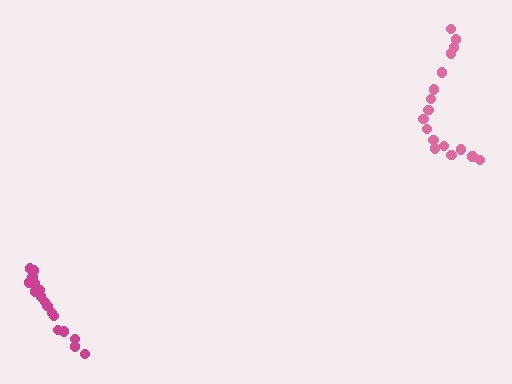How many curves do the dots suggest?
There are 2 distinct paths.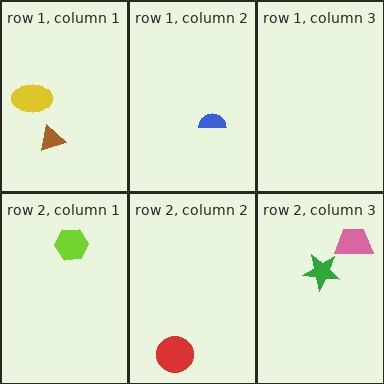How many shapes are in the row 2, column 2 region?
1.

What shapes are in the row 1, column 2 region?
The blue semicircle.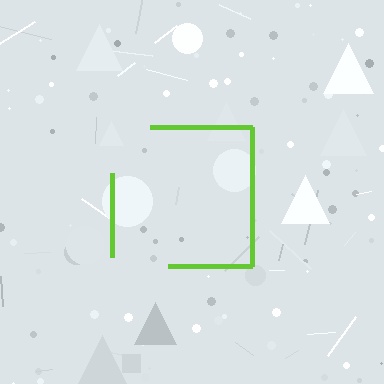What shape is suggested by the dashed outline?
The dashed outline suggests a square.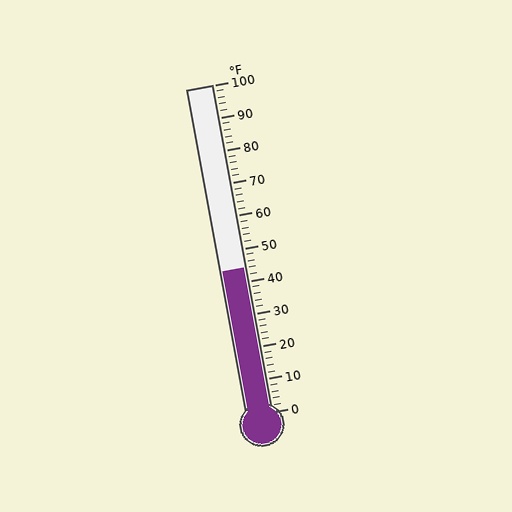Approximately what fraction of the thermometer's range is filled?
The thermometer is filled to approximately 45% of its range.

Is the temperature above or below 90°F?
The temperature is below 90°F.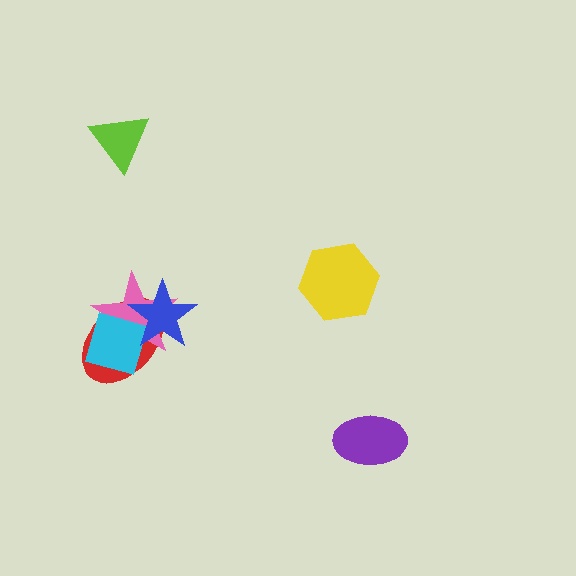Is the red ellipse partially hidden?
Yes, it is partially covered by another shape.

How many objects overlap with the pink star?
3 objects overlap with the pink star.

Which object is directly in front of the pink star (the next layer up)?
The cyan diamond is directly in front of the pink star.